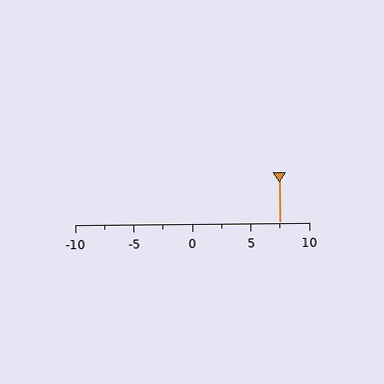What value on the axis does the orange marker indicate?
The marker indicates approximately 7.5.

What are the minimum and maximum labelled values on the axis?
The axis runs from -10 to 10.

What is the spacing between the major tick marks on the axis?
The major ticks are spaced 5 apart.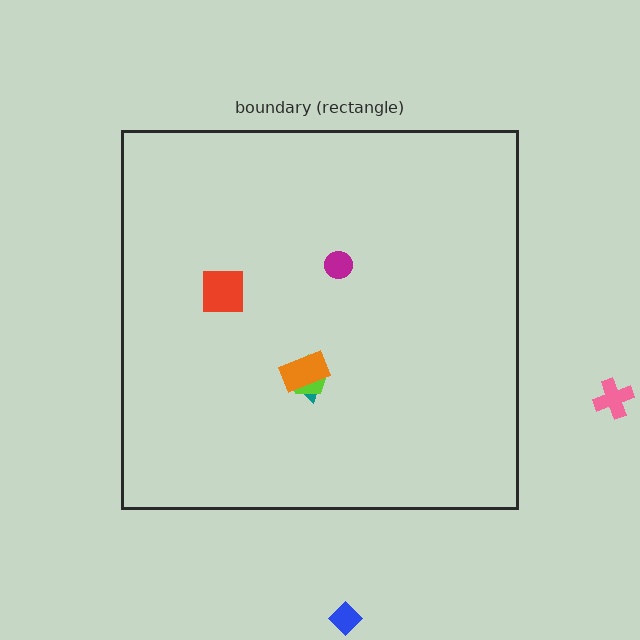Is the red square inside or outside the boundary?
Inside.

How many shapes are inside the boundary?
5 inside, 2 outside.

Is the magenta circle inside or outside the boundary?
Inside.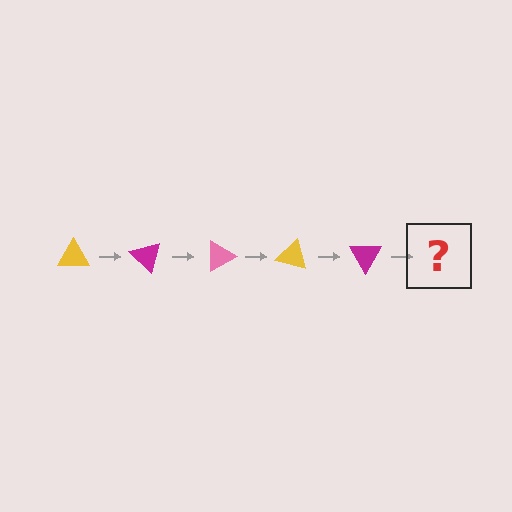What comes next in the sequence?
The next element should be a pink triangle, rotated 225 degrees from the start.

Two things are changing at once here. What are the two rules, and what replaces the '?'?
The two rules are that it rotates 45 degrees each step and the color cycles through yellow, magenta, and pink. The '?' should be a pink triangle, rotated 225 degrees from the start.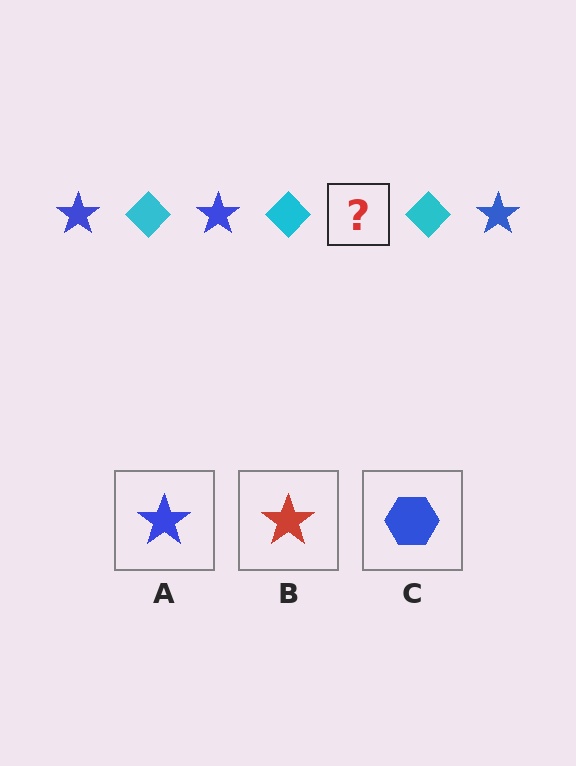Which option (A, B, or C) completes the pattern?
A.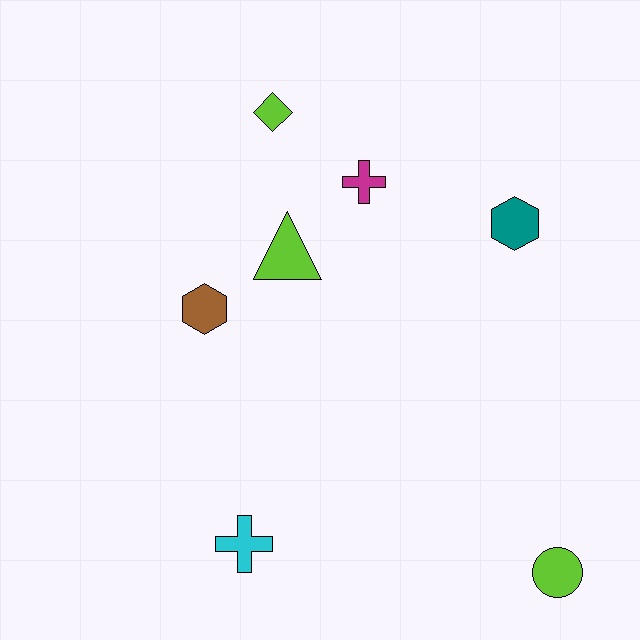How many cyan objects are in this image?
There is 1 cyan object.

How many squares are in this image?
There are no squares.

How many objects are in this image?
There are 7 objects.